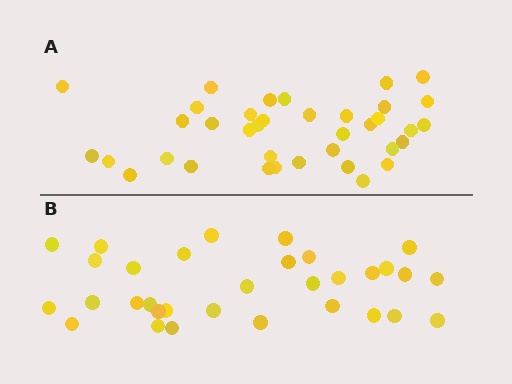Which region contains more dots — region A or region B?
Region A (the top region) has more dots.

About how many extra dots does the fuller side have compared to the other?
Region A has about 5 more dots than region B.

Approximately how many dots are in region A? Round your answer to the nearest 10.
About 40 dots. (The exact count is 37, which rounds to 40.)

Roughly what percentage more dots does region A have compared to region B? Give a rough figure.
About 15% more.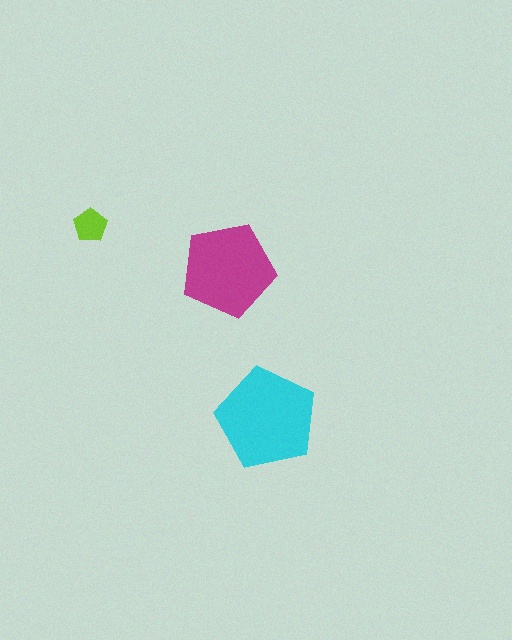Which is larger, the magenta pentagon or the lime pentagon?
The magenta one.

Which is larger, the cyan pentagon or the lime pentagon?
The cyan one.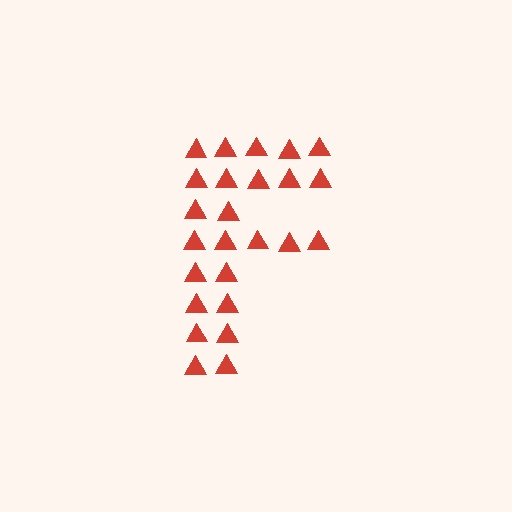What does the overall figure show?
The overall figure shows the letter F.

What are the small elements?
The small elements are triangles.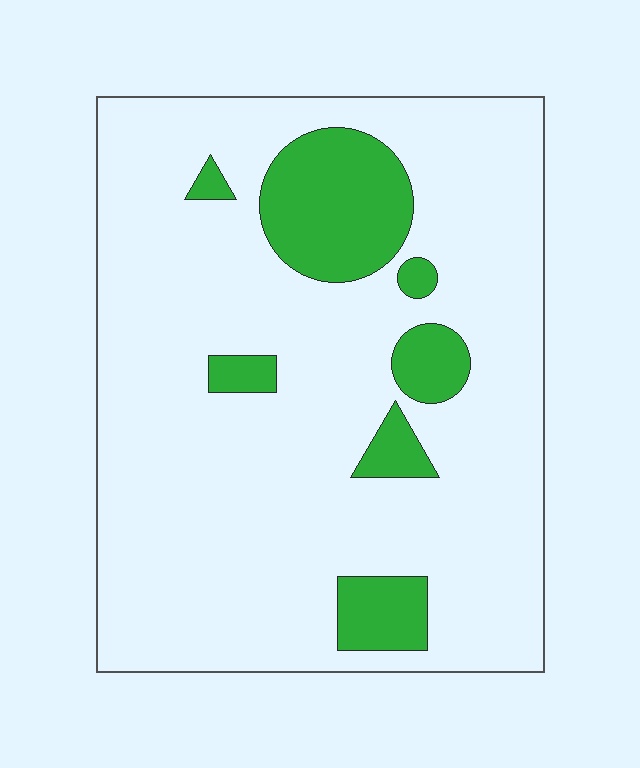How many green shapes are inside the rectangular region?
7.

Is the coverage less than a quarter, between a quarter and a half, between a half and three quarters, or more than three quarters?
Less than a quarter.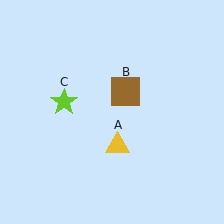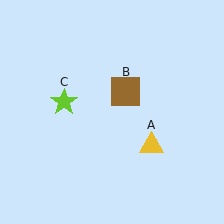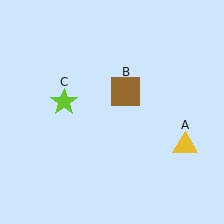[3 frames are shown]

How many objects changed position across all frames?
1 object changed position: yellow triangle (object A).